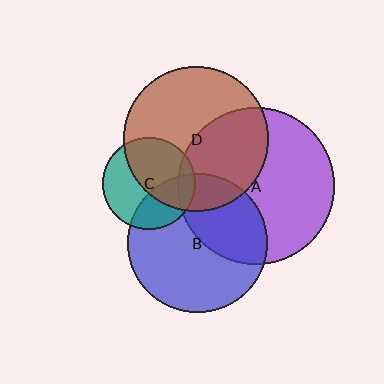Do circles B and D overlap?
Yes.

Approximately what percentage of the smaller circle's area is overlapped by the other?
Approximately 15%.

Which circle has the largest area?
Circle A (purple).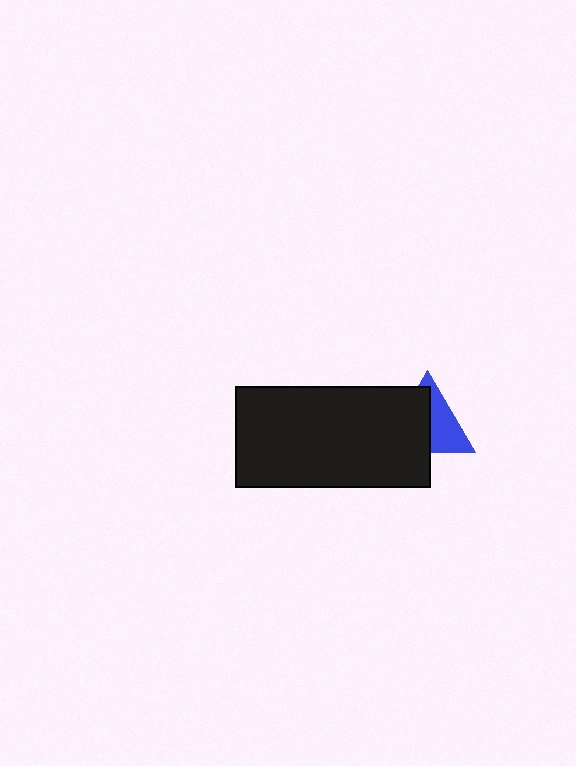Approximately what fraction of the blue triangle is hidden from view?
Roughly 54% of the blue triangle is hidden behind the black rectangle.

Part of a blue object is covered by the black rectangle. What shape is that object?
It is a triangle.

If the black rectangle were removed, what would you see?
You would see the complete blue triangle.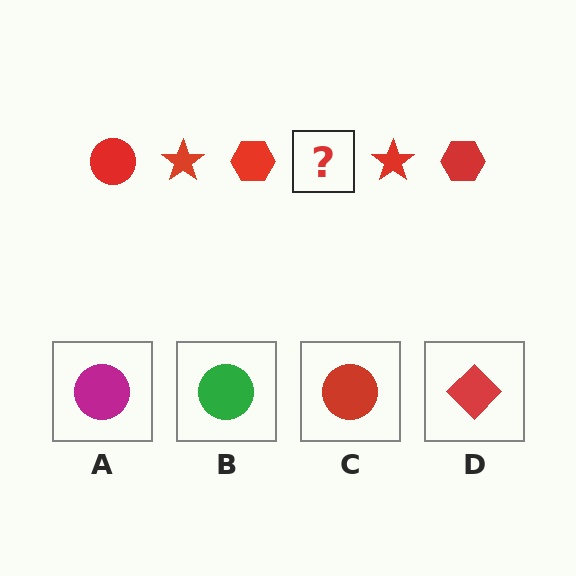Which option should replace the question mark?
Option C.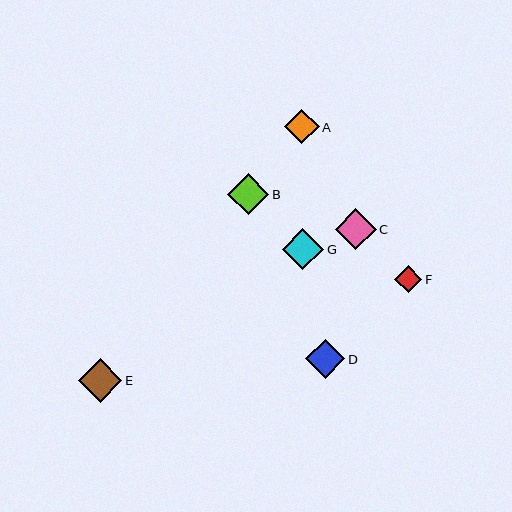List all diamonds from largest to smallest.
From largest to smallest: E, G, B, C, D, A, F.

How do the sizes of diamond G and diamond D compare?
Diamond G and diamond D are approximately the same size.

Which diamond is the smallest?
Diamond F is the smallest with a size of approximately 27 pixels.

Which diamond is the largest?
Diamond E is the largest with a size of approximately 43 pixels.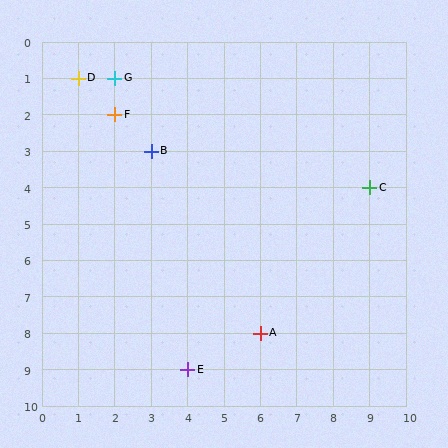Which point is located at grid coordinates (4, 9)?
Point E is at (4, 9).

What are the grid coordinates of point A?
Point A is at grid coordinates (6, 8).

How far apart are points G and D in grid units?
Points G and D are 1 column apart.